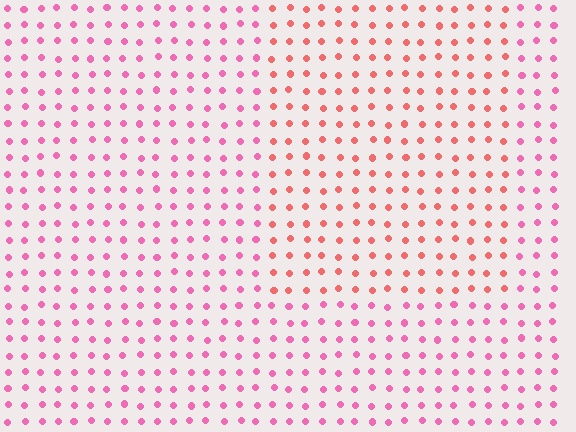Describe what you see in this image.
The image is filled with small pink elements in a uniform arrangement. A rectangle-shaped region is visible where the elements are tinted to a slightly different hue, forming a subtle color boundary.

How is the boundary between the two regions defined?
The boundary is defined purely by a slight shift in hue (about 33 degrees). Spacing, size, and orientation are identical on both sides.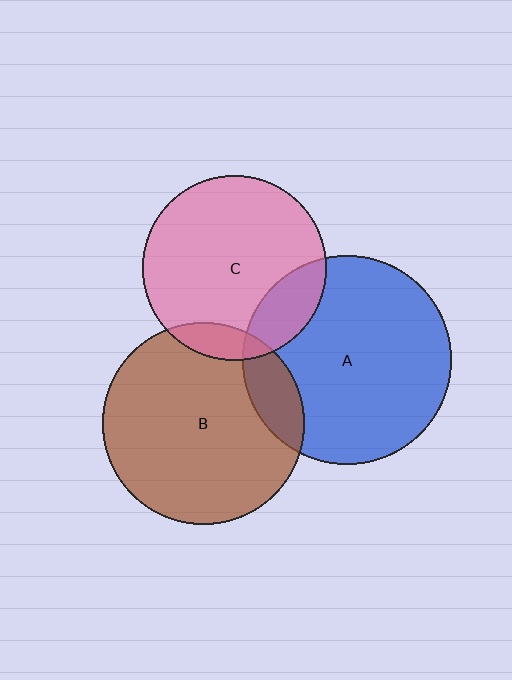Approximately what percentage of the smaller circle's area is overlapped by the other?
Approximately 15%.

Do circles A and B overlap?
Yes.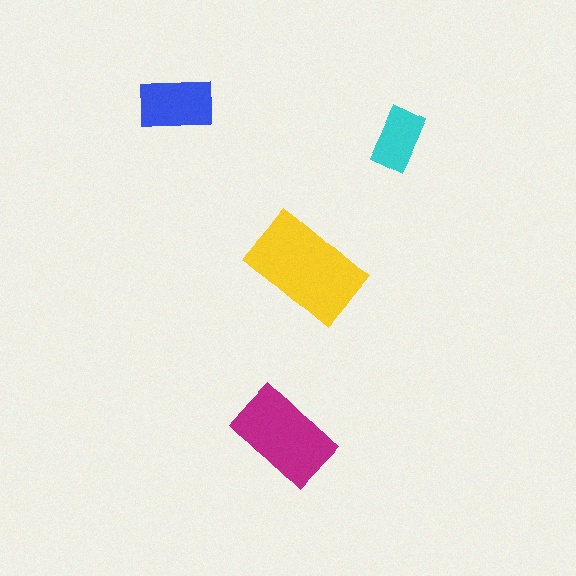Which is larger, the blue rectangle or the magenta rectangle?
The magenta one.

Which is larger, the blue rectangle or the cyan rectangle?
The blue one.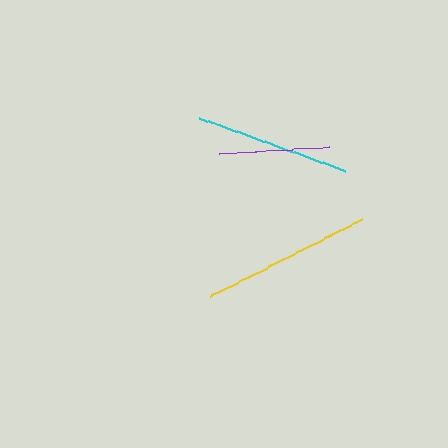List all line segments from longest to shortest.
From longest to shortest: yellow, cyan, purple.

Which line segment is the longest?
The yellow line is the longest at approximately 172 pixels.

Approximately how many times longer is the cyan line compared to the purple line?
The cyan line is approximately 1.4 times the length of the purple line.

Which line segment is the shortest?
The purple line is the shortest at approximately 112 pixels.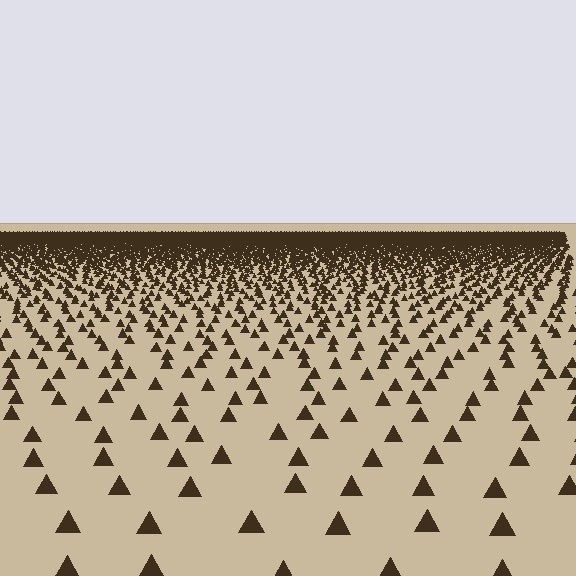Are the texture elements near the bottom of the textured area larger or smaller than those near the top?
Larger. Near the bottom, elements are closer to the viewer and appear at a bigger on-screen size.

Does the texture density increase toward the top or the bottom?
Density increases toward the top.